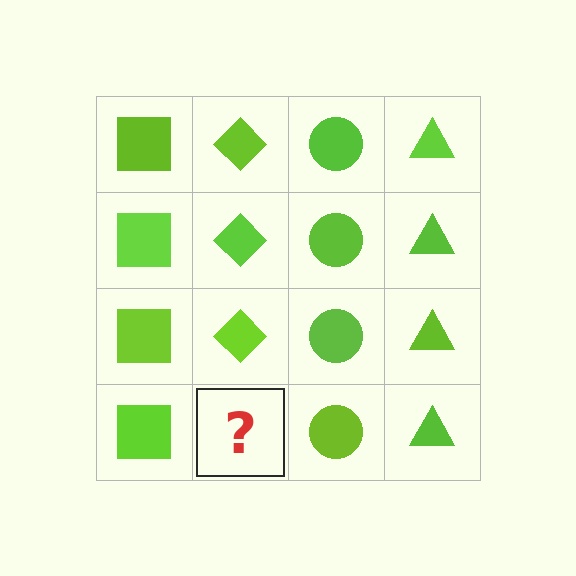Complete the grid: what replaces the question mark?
The question mark should be replaced with a lime diamond.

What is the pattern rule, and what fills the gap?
The rule is that each column has a consistent shape. The gap should be filled with a lime diamond.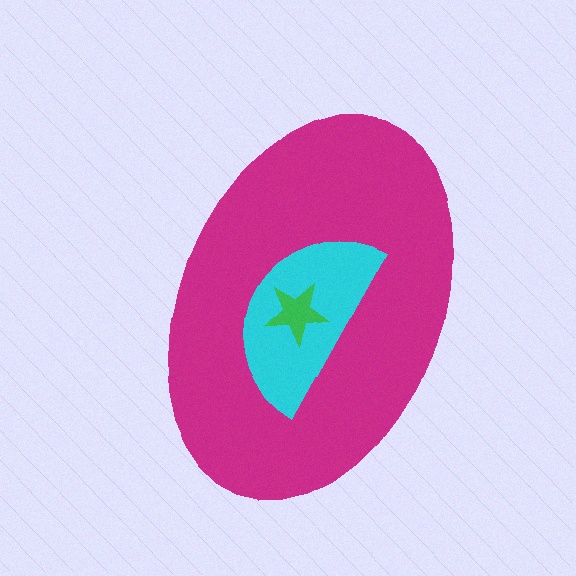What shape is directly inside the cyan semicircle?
The green star.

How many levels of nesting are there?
3.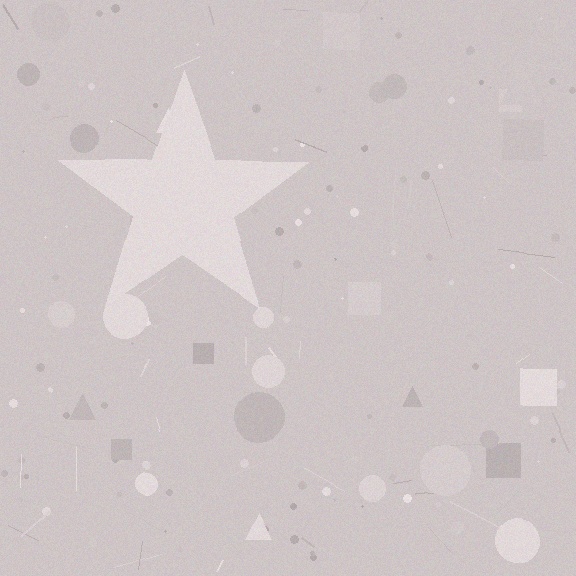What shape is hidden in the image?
A star is hidden in the image.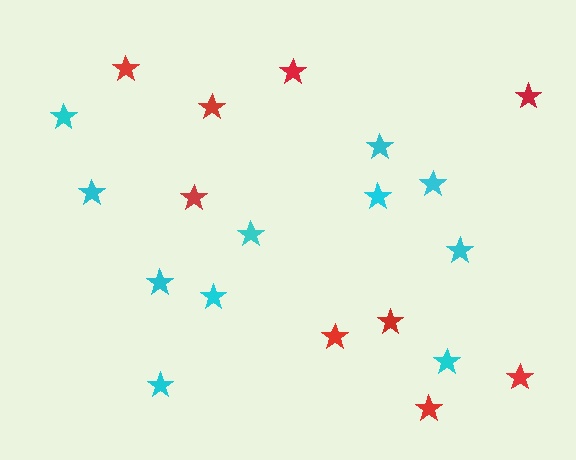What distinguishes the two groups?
There are 2 groups: one group of cyan stars (11) and one group of red stars (9).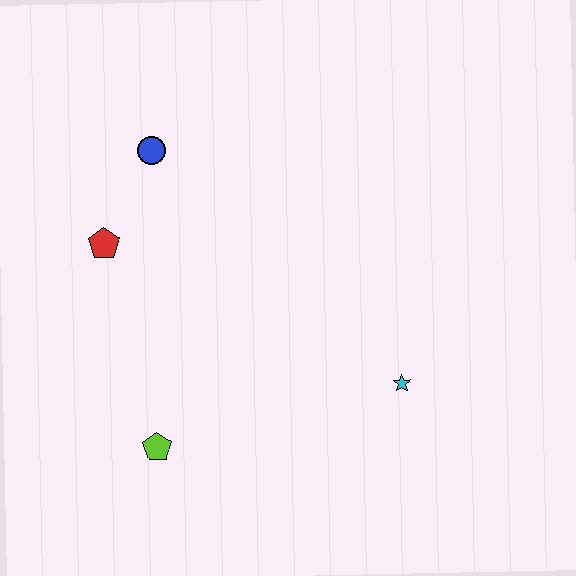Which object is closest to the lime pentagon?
The red pentagon is closest to the lime pentagon.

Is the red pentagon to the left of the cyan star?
Yes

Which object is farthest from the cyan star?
The blue circle is farthest from the cyan star.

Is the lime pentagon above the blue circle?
No